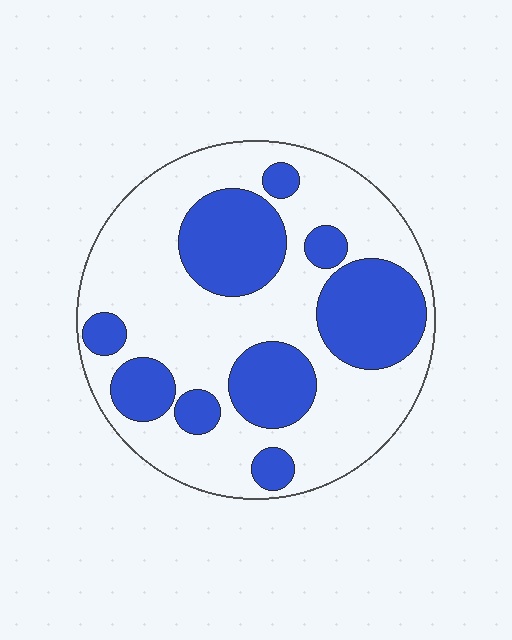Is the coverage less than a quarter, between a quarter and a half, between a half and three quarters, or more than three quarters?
Between a quarter and a half.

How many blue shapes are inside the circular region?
9.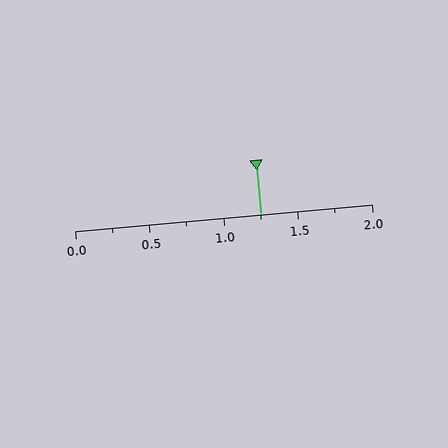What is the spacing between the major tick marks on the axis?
The major ticks are spaced 0.5 apart.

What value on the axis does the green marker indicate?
The marker indicates approximately 1.25.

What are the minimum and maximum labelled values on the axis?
The axis runs from 0.0 to 2.0.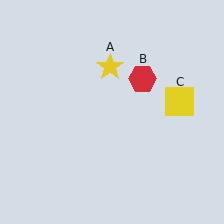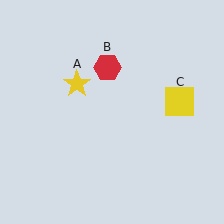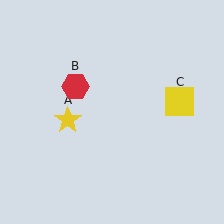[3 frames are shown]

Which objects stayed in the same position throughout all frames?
Yellow square (object C) remained stationary.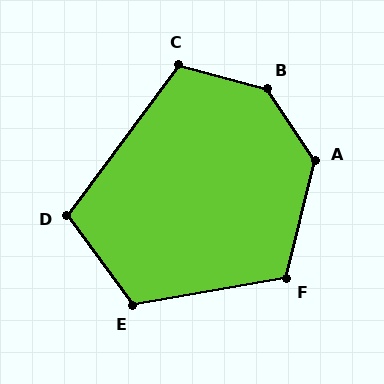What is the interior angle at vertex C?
Approximately 111 degrees (obtuse).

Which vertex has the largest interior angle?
B, at approximately 139 degrees.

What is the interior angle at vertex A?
Approximately 132 degrees (obtuse).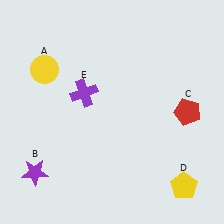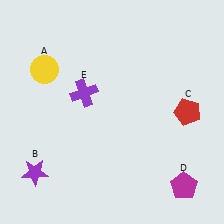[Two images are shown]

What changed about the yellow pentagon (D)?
In Image 1, D is yellow. In Image 2, it changed to magenta.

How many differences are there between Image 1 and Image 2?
There is 1 difference between the two images.